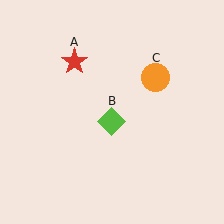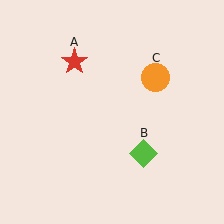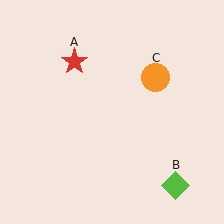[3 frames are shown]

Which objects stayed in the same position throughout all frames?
Red star (object A) and orange circle (object C) remained stationary.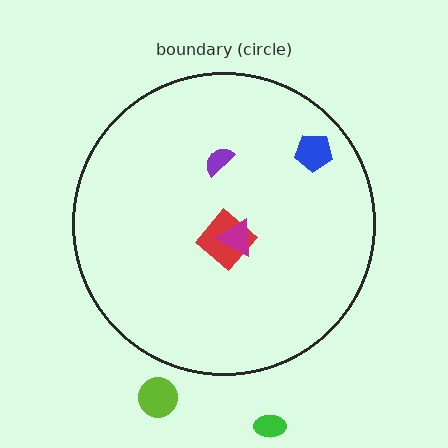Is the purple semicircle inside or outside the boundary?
Inside.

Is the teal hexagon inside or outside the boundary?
Outside.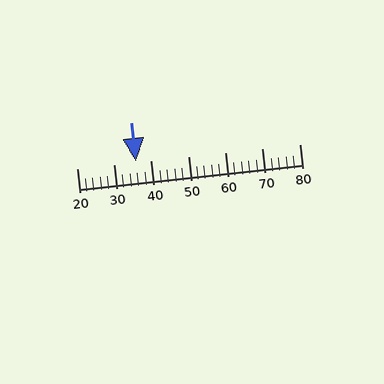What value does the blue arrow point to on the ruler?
The blue arrow points to approximately 36.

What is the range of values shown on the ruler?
The ruler shows values from 20 to 80.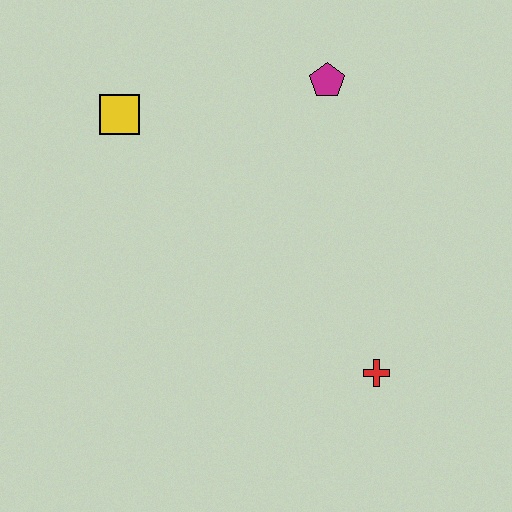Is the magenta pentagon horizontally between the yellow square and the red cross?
Yes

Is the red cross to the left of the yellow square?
No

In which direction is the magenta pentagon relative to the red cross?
The magenta pentagon is above the red cross.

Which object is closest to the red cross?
The magenta pentagon is closest to the red cross.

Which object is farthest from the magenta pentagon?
The red cross is farthest from the magenta pentagon.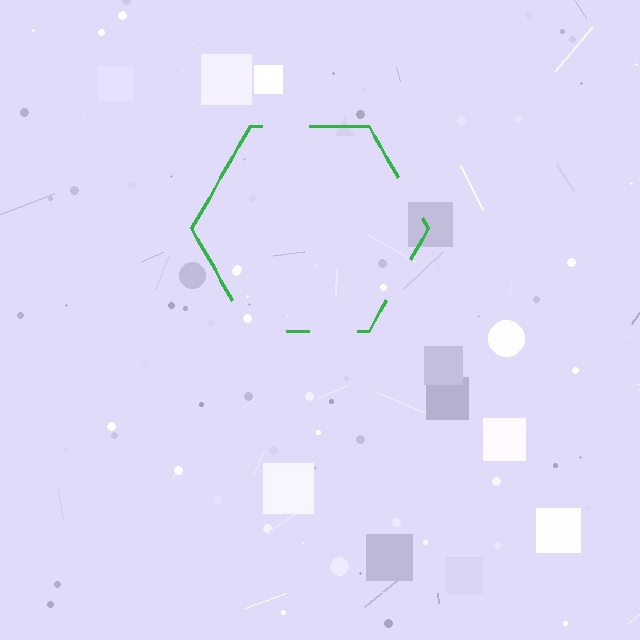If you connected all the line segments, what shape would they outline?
They would outline a hexagon.